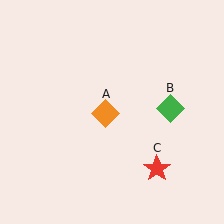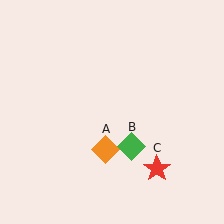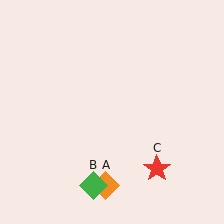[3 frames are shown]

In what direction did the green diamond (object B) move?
The green diamond (object B) moved down and to the left.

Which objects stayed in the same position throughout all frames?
Red star (object C) remained stationary.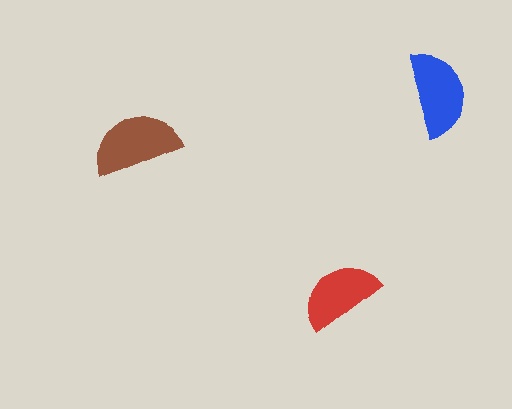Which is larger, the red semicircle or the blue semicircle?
The blue one.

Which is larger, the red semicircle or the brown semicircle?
The brown one.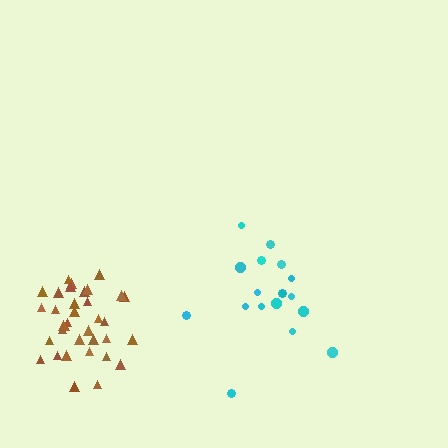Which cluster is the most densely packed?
Brown.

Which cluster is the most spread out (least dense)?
Cyan.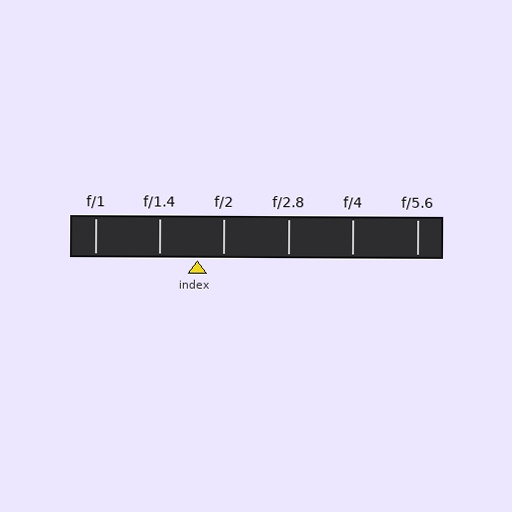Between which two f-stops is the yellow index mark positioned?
The index mark is between f/1.4 and f/2.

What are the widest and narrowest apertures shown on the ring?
The widest aperture shown is f/1 and the narrowest is f/5.6.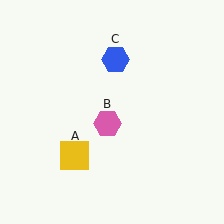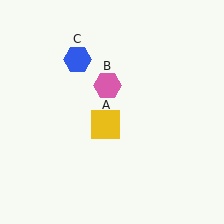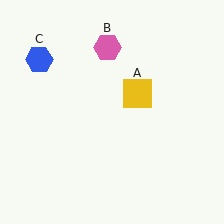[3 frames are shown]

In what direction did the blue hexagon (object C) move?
The blue hexagon (object C) moved left.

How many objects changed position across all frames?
3 objects changed position: yellow square (object A), pink hexagon (object B), blue hexagon (object C).